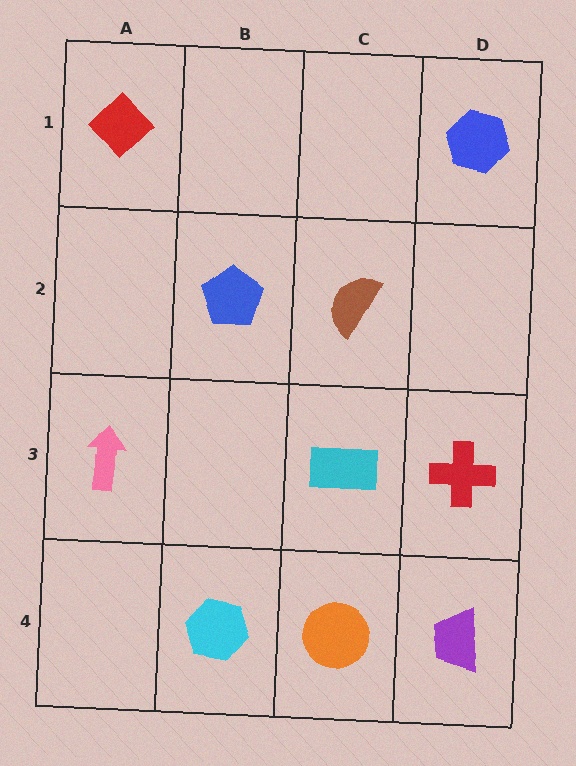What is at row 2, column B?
A blue pentagon.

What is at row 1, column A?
A red diamond.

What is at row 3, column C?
A cyan rectangle.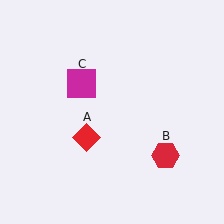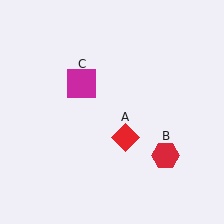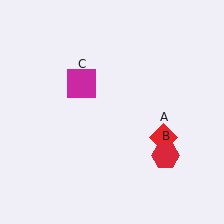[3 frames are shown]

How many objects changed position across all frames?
1 object changed position: red diamond (object A).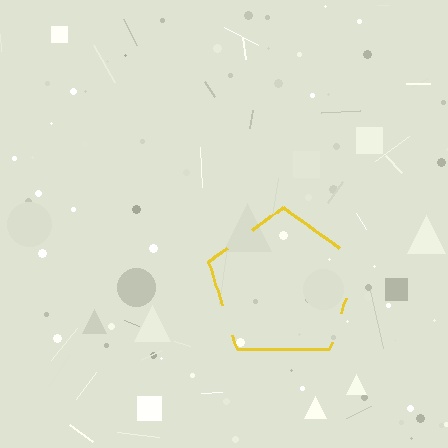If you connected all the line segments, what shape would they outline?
They would outline a pentagon.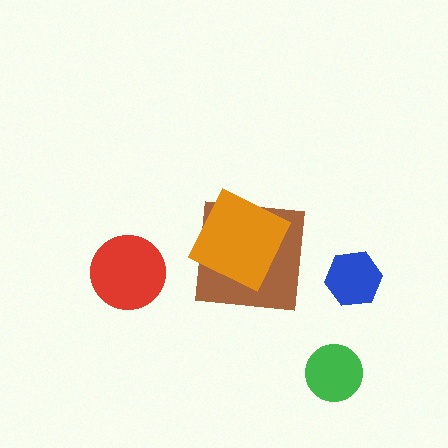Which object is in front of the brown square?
The orange square is in front of the brown square.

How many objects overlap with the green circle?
0 objects overlap with the green circle.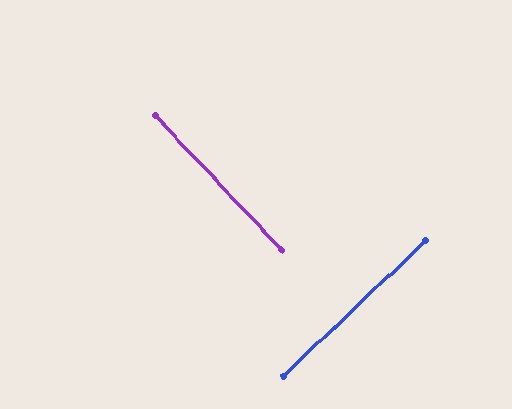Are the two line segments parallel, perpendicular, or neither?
Perpendicular — they meet at approximately 90°.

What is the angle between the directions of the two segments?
Approximately 90 degrees.